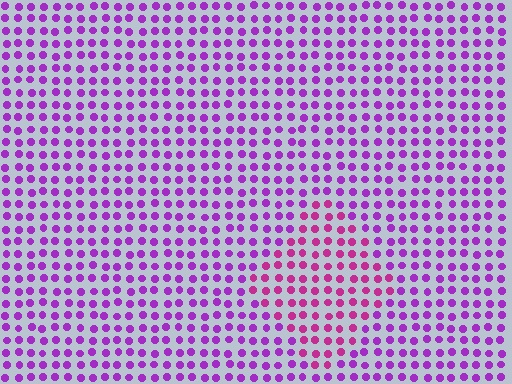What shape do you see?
I see a diamond.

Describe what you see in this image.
The image is filled with small purple elements in a uniform arrangement. A diamond-shaped region is visible where the elements are tinted to a slightly different hue, forming a subtle color boundary.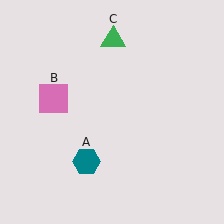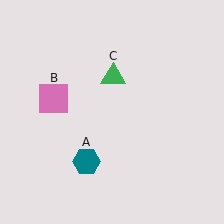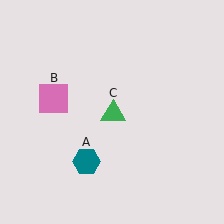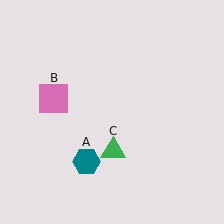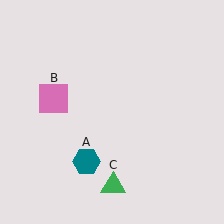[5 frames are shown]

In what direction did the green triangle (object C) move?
The green triangle (object C) moved down.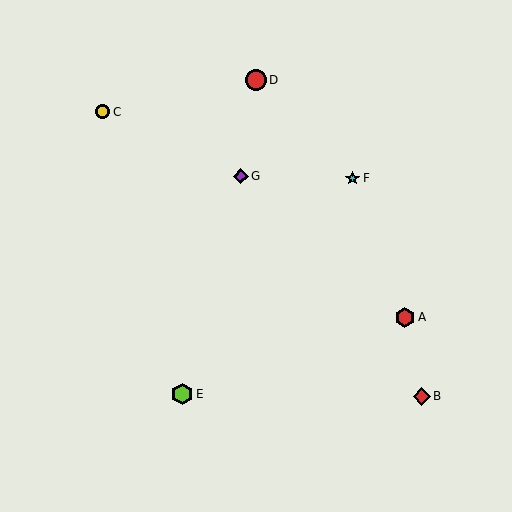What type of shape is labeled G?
Shape G is a purple diamond.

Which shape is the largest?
The lime hexagon (labeled E) is the largest.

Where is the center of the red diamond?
The center of the red diamond is at (422, 396).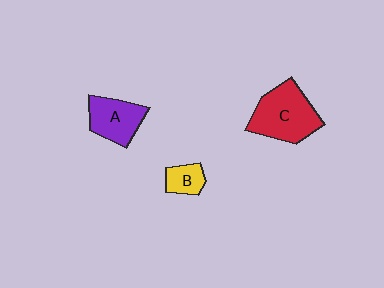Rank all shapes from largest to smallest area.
From largest to smallest: C (red), A (purple), B (yellow).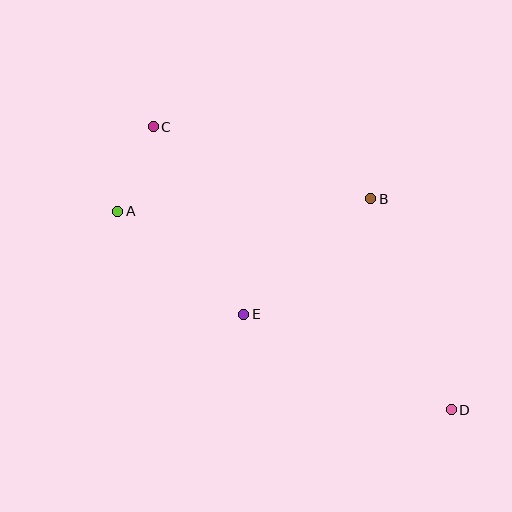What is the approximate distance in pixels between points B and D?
The distance between B and D is approximately 226 pixels.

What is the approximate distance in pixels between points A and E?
The distance between A and E is approximately 163 pixels.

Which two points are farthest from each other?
Points C and D are farthest from each other.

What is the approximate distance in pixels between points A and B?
The distance between A and B is approximately 254 pixels.